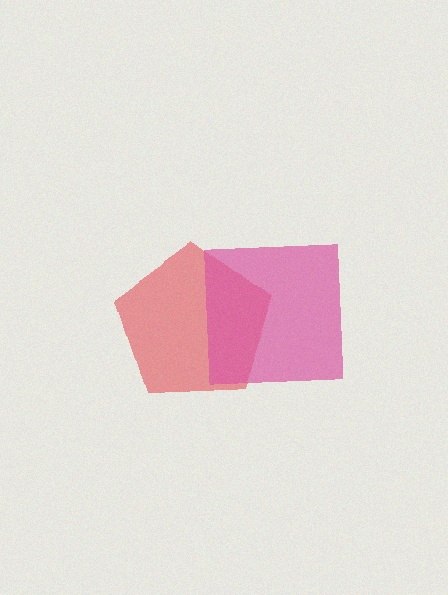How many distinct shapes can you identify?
There are 2 distinct shapes: a red pentagon, a pink square.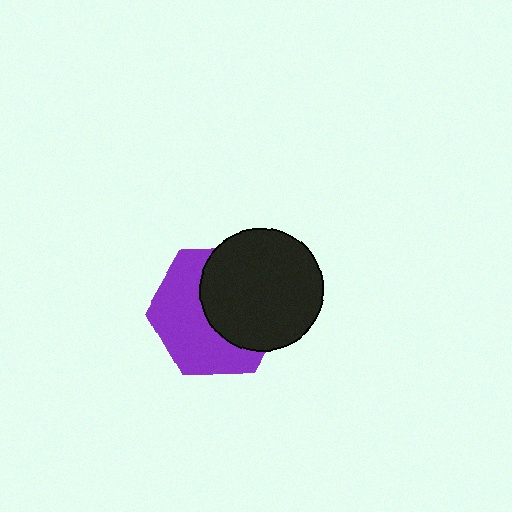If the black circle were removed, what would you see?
You would see the complete purple hexagon.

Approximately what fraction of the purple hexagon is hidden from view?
Roughly 49% of the purple hexagon is hidden behind the black circle.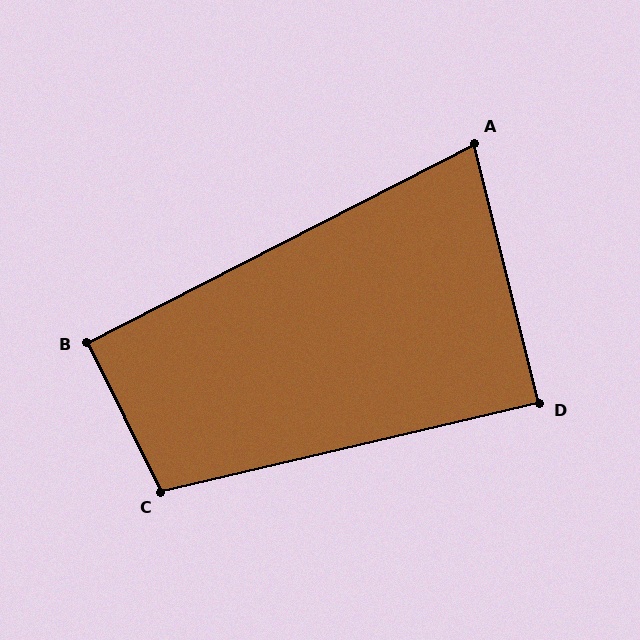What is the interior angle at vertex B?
Approximately 91 degrees (approximately right).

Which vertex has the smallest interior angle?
A, at approximately 77 degrees.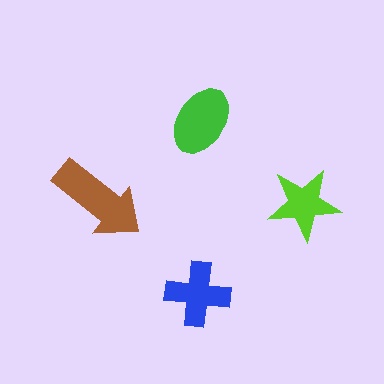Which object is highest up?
The green ellipse is topmost.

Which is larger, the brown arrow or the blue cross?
The brown arrow.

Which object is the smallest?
The lime star.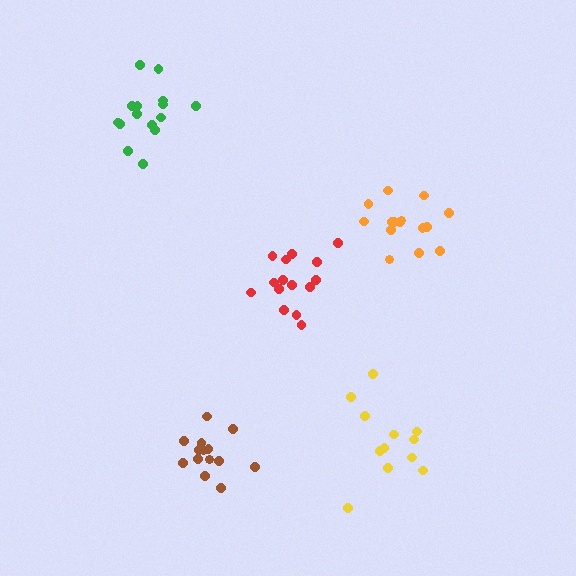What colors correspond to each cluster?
The clusters are colored: orange, green, brown, yellow, red.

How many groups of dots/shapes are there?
There are 5 groups.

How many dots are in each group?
Group 1: 15 dots, Group 2: 15 dots, Group 3: 14 dots, Group 4: 12 dots, Group 5: 15 dots (71 total).